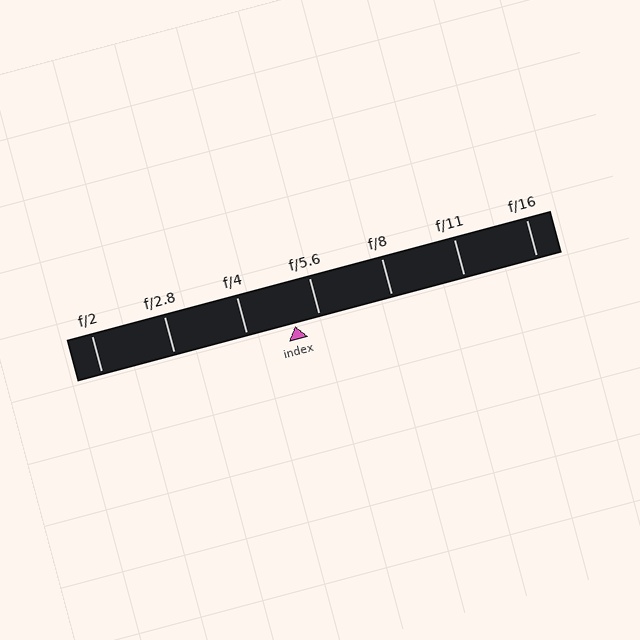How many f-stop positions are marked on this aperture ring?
There are 7 f-stop positions marked.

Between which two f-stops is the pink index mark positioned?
The index mark is between f/4 and f/5.6.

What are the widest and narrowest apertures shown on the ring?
The widest aperture shown is f/2 and the narrowest is f/16.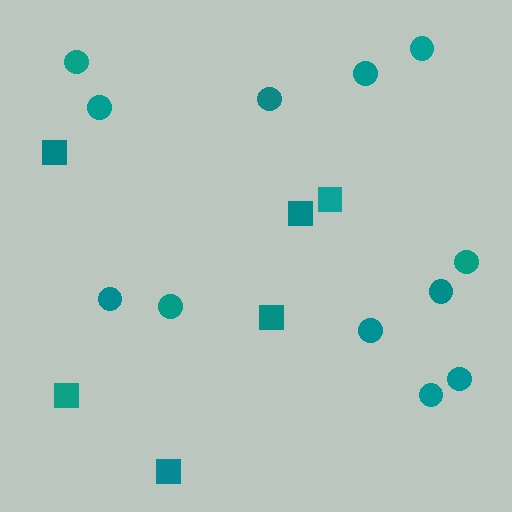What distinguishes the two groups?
There are 2 groups: one group of circles (12) and one group of squares (6).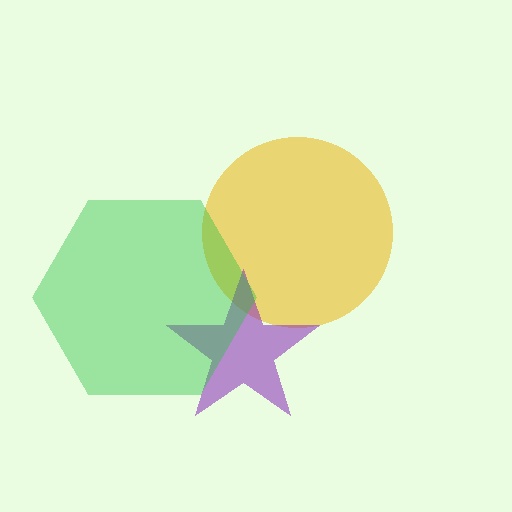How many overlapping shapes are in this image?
There are 3 overlapping shapes in the image.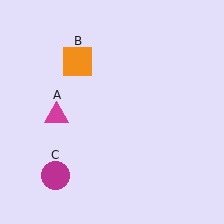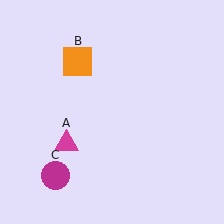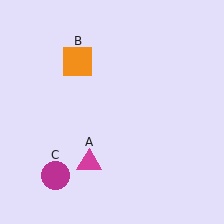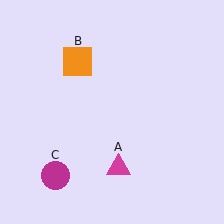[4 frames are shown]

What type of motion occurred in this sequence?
The magenta triangle (object A) rotated counterclockwise around the center of the scene.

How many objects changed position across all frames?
1 object changed position: magenta triangle (object A).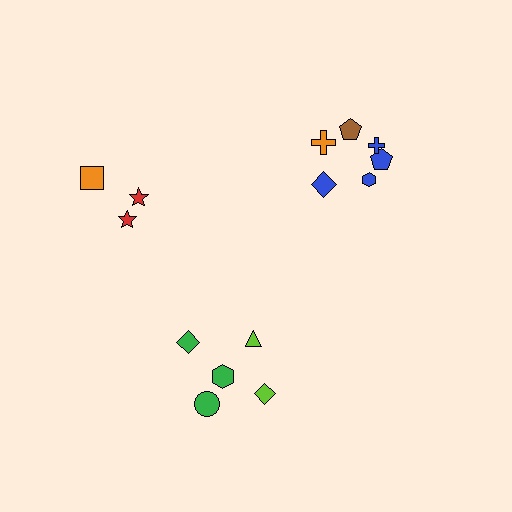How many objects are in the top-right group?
There are 6 objects.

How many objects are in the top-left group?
There are 3 objects.